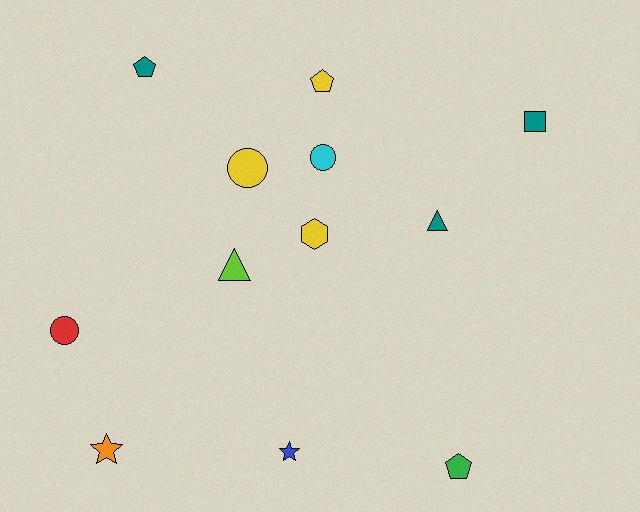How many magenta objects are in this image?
There are no magenta objects.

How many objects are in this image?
There are 12 objects.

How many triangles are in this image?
There are 2 triangles.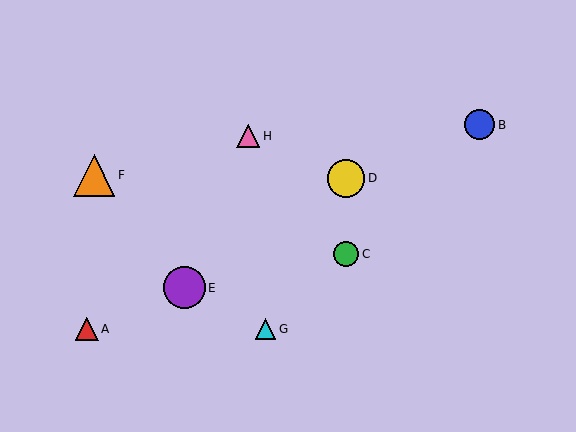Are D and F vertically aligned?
No, D is at x≈346 and F is at x≈94.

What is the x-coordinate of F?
Object F is at x≈94.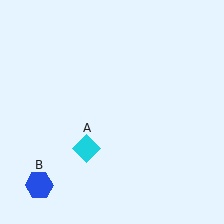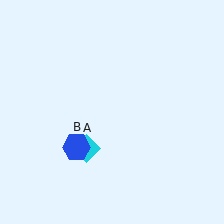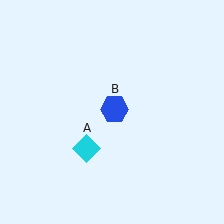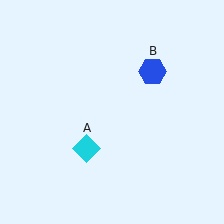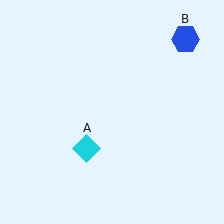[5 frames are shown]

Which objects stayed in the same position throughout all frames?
Cyan diamond (object A) remained stationary.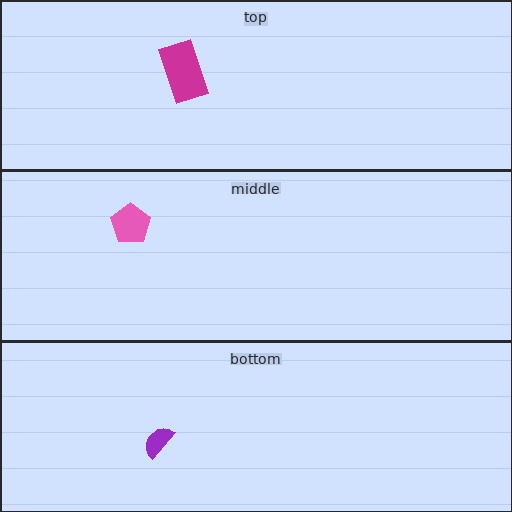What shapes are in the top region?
The magenta rectangle.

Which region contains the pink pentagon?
The middle region.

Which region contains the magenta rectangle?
The top region.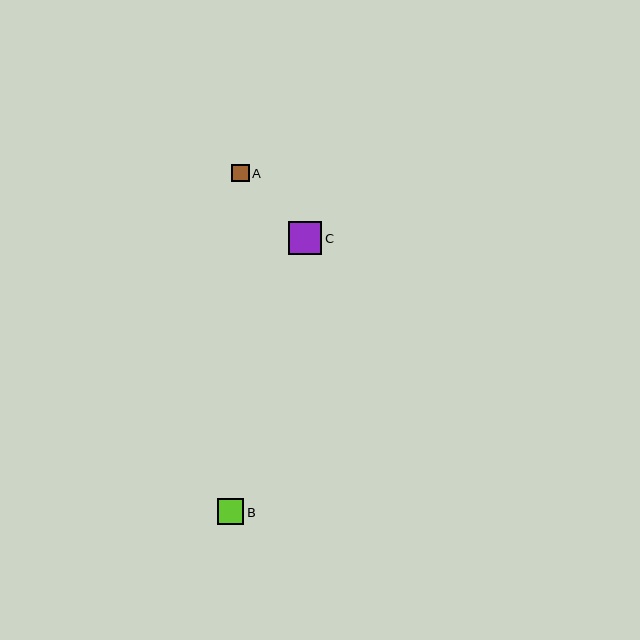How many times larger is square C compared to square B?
Square C is approximately 1.3 times the size of square B.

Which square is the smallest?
Square A is the smallest with a size of approximately 18 pixels.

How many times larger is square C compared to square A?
Square C is approximately 1.9 times the size of square A.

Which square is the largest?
Square C is the largest with a size of approximately 34 pixels.